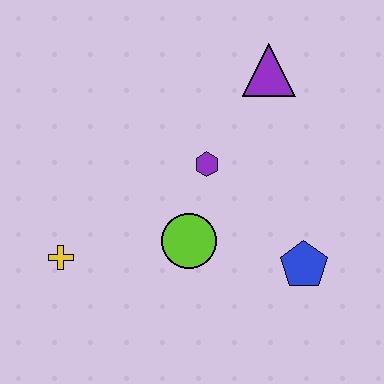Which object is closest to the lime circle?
The purple hexagon is closest to the lime circle.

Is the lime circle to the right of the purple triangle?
No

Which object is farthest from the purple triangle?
The yellow cross is farthest from the purple triangle.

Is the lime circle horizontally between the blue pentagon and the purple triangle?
No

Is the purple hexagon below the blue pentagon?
No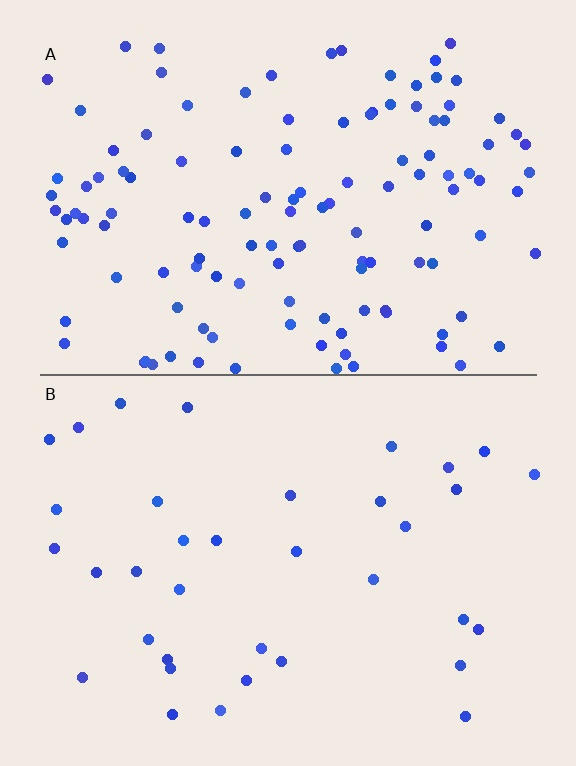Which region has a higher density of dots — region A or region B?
A (the top).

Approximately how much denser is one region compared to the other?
Approximately 3.4× — region A over region B.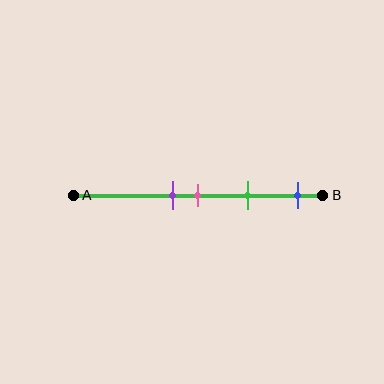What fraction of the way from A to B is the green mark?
The green mark is approximately 70% (0.7) of the way from A to B.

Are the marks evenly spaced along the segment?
No, the marks are not evenly spaced.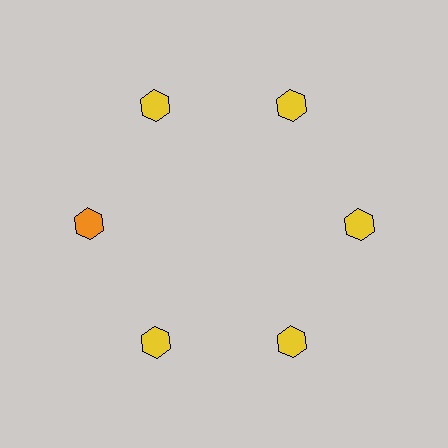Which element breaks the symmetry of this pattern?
The orange hexagon at roughly the 9 o'clock position breaks the symmetry. All other shapes are yellow hexagons.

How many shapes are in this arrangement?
There are 6 shapes arranged in a ring pattern.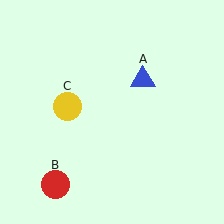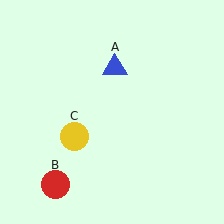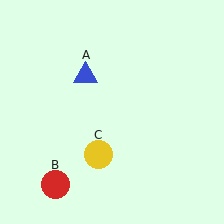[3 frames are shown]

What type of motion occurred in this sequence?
The blue triangle (object A), yellow circle (object C) rotated counterclockwise around the center of the scene.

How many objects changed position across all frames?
2 objects changed position: blue triangle (object A), yellow circle (object C).